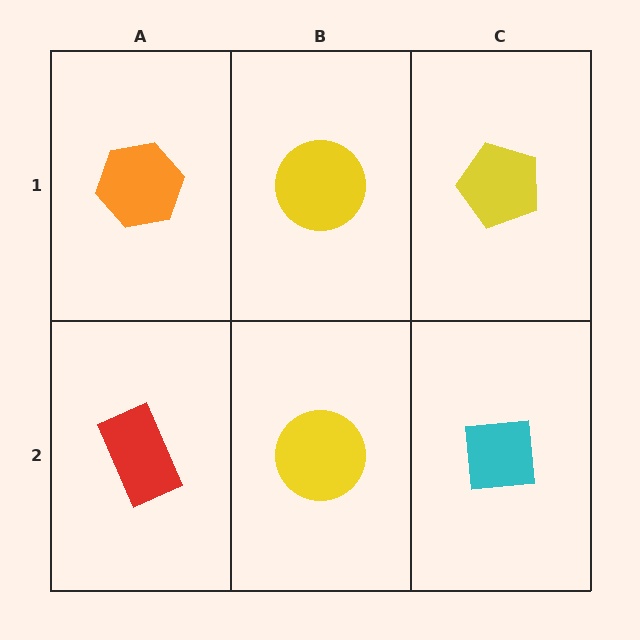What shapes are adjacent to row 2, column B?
A yellow circle (row 1, column B), a red rectangle (row 2, column A), a cyan square (row 2, column C).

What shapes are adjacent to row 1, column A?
A red rectangle (row 2, column A), a yellow circle (row 1, column B).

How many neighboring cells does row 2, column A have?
2.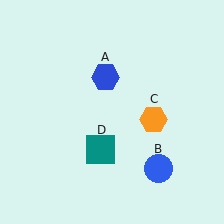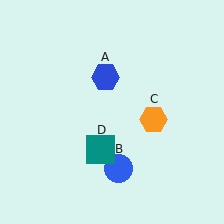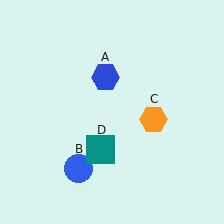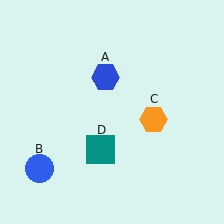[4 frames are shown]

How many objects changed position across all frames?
1 object changed position: blue circle (object B).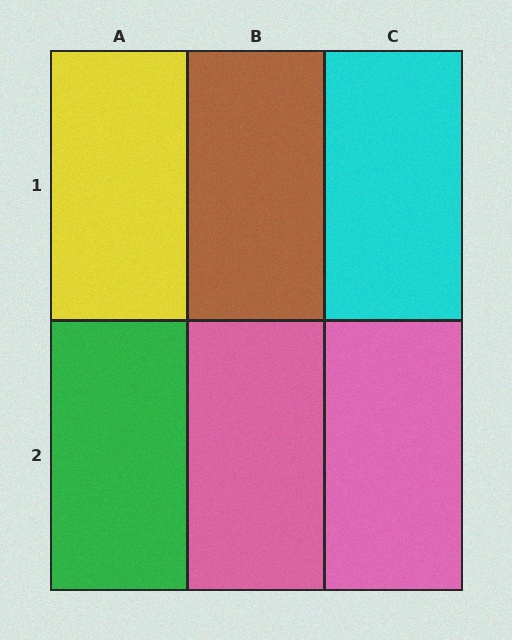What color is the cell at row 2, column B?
Pink.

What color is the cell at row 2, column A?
Green.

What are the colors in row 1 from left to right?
Yellow, brown, cyan.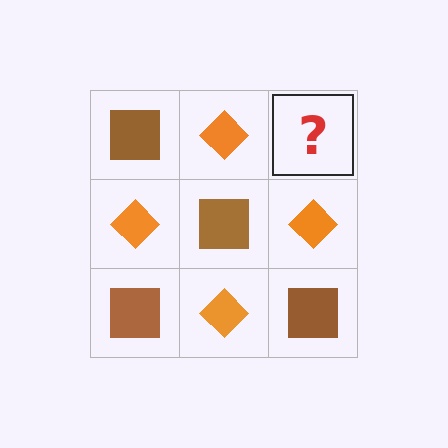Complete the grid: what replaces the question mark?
The question mark should be replaced with a brown square.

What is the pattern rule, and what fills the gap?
The rule is that it alternates brown square and orange diamond in a checkerboard pattern. The gap should be filled with a brown square.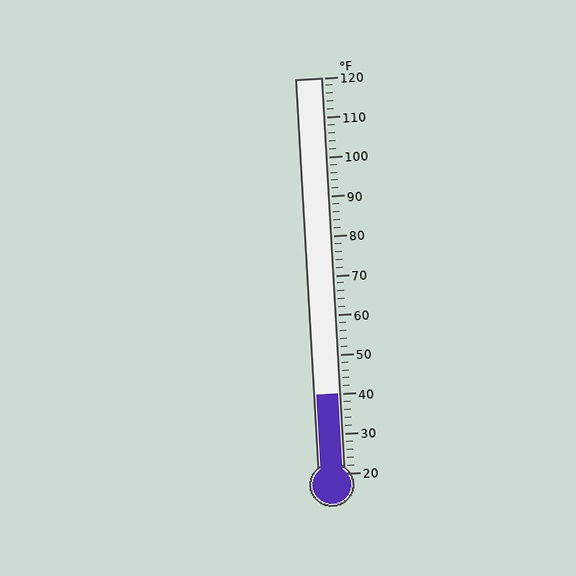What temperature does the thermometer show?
The thermometer shows approximately 40°F.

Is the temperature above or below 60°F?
The temperature is below 60°F.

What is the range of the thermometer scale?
The thermometer scale ranges from 20°F to 120°F.